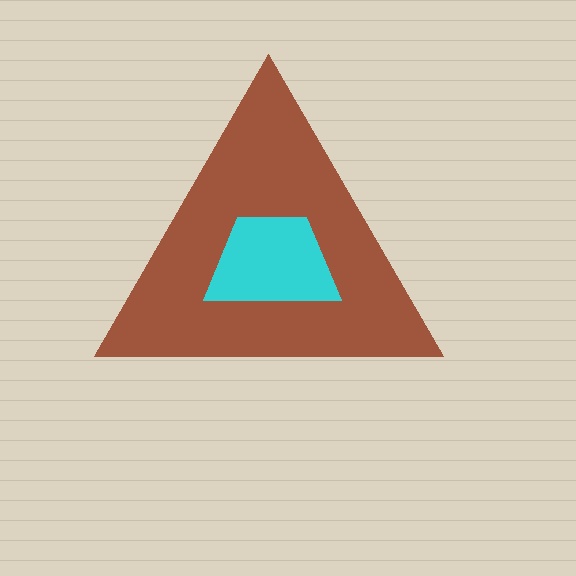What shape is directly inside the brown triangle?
The cyan trapezoid.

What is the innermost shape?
The cyan trapezoid.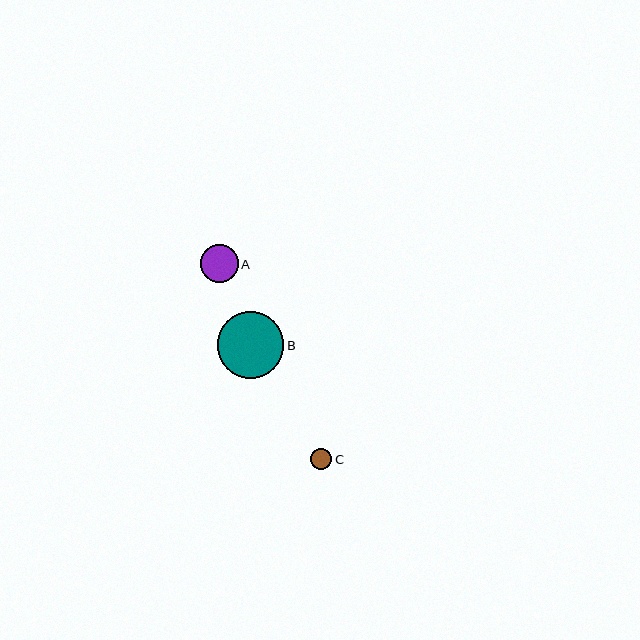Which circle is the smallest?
Circle C is the smallest with a size of approximately 21 pixels.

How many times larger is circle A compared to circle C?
Circle A is approximately 1.8 times the size of circle C.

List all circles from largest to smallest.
From largest to smallest: B, A, C.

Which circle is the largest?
Circle B is the largest with a size of approximately 66 pixels.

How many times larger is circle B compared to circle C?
Circle B is approximately 3.1 times the size of circle C.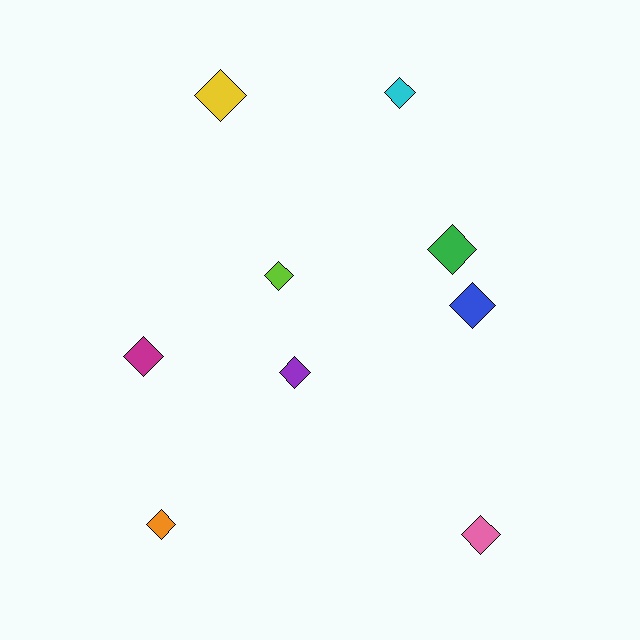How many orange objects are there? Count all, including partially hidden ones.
There is 1 orange object.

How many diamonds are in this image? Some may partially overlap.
There are 9 diamonds.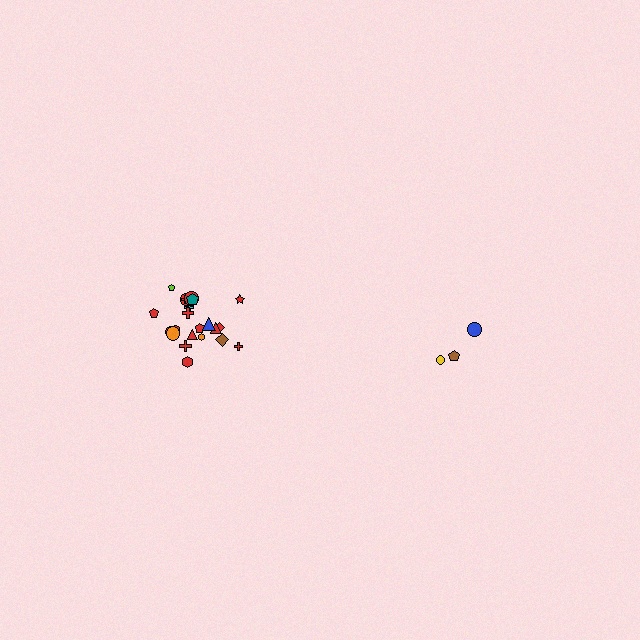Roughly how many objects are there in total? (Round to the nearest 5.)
Roughly 25 objects in total.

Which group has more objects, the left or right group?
The left group.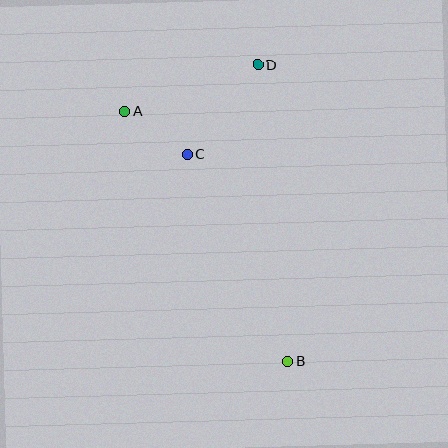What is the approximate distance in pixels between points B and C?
The distance between B and C is approximately 230 pixels.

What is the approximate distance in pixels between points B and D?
The distance between B and D is approximately 298 pixels.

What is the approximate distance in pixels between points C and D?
The distance between C and D is approximately 114 pixels.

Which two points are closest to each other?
Points A and C are closest to each other.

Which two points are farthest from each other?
Points A and B are farthest from each other.